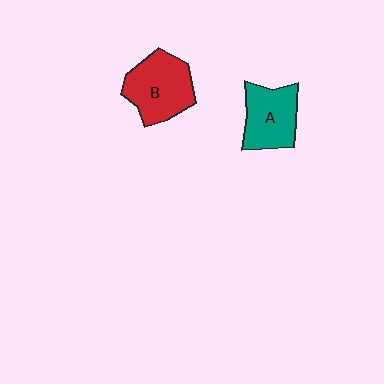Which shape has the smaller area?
Shape A (teal).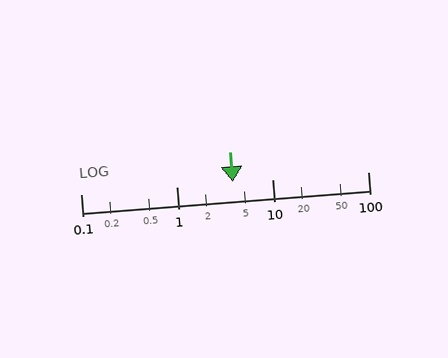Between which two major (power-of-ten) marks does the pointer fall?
The pointer is between 1 and 10.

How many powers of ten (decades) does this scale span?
The scale spans 3 decades, from 0.1 to 100.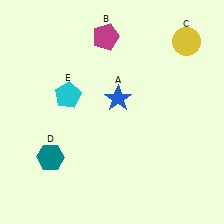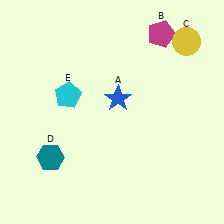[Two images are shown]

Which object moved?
The magenta pentagon (B) moved right.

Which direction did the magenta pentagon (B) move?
The magenta pentagon (B) moved right.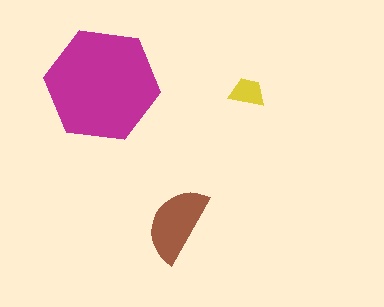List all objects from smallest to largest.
The yellow trapezoid, the brown semicircle, the magenta hexagon.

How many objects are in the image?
There are 3 objects in the image.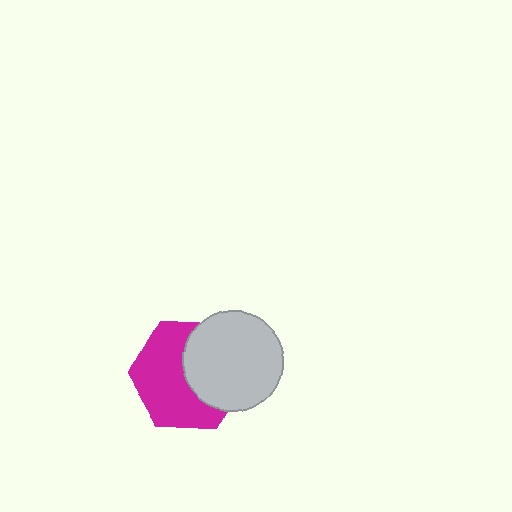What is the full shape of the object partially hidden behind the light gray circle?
The partially hidden object is a magenta hexagon.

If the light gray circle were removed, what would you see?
You would see the complete magenta hexagon.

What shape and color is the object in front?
The object in front is a light gray circle.